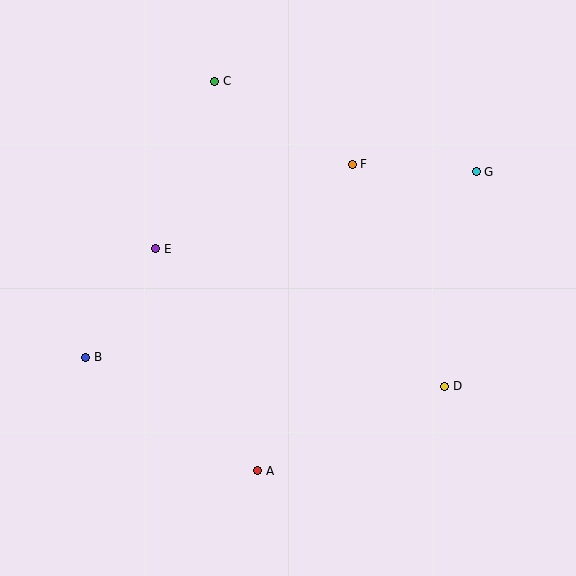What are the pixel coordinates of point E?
Point E is at (156, 249).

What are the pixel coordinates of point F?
Point F is at (352, 164).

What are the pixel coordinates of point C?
Point C is at (214, 81).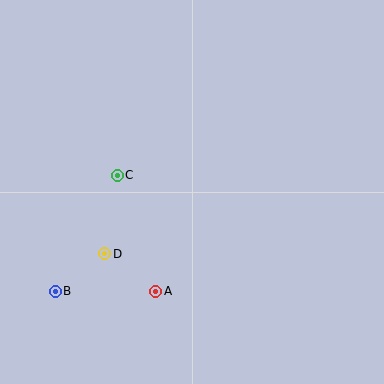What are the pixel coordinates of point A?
Point A is at (156, 291).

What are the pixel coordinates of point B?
Point B is at (55, 291).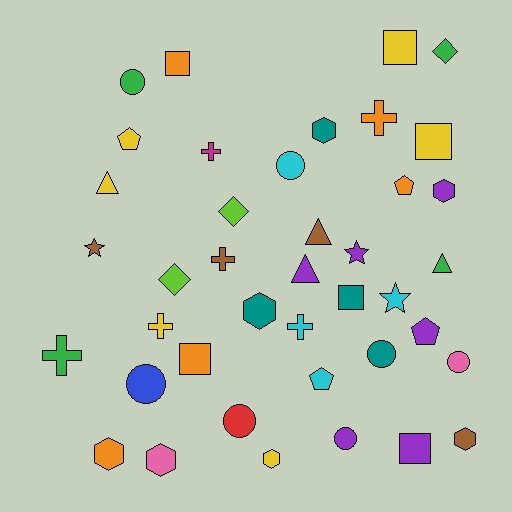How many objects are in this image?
There are 40 objects.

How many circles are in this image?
There are 7 circles.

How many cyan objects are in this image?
There are 4 cyan objects.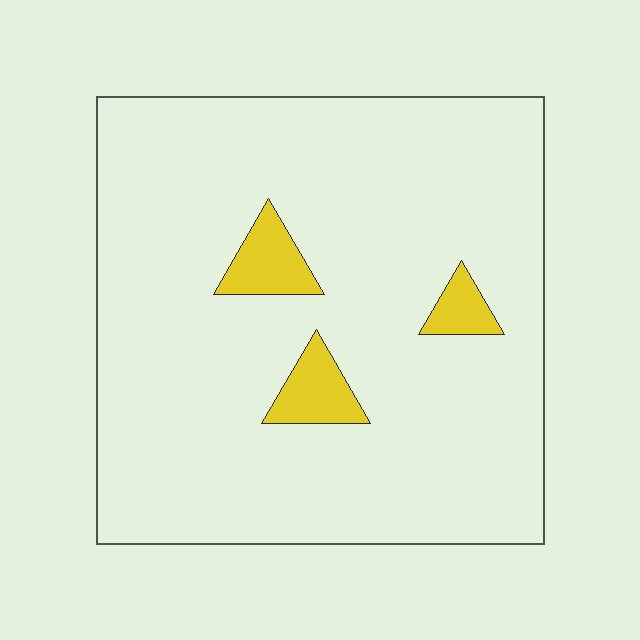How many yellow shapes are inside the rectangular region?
3.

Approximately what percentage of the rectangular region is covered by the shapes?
Approximately 5%.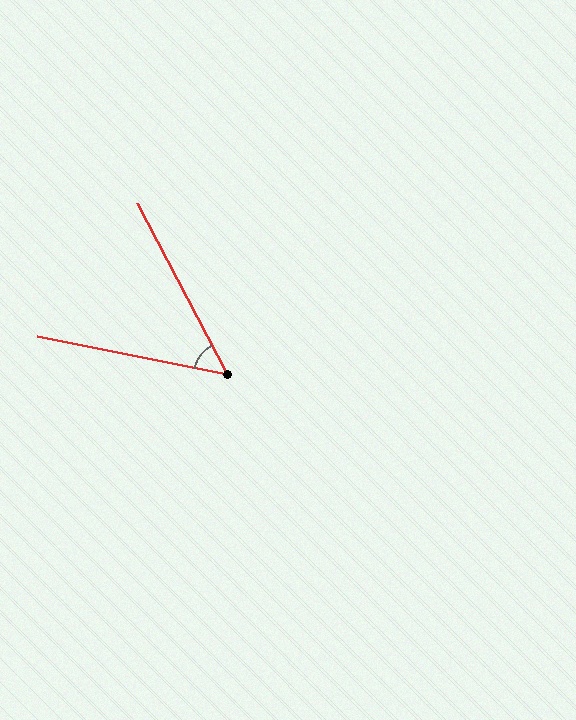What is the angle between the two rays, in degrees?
Approximately 51 degrees.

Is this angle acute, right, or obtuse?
It is acute.